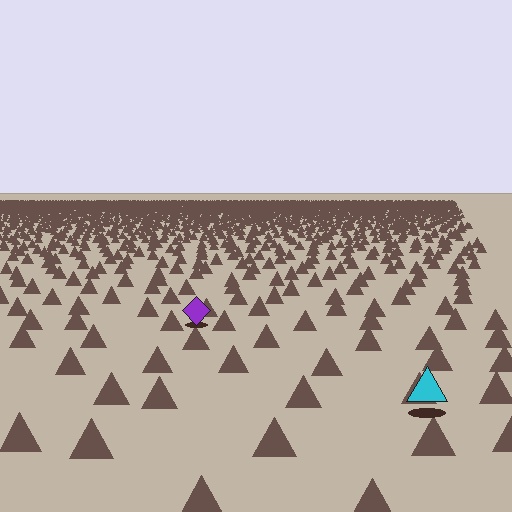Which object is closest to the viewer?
The cyan triangle is closest. The texture marks near it are larger and more spread out.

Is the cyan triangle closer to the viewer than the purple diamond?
Yes. The cyan triangle is closer — you can tell from the texture gradient: the ground texture is coarser near it.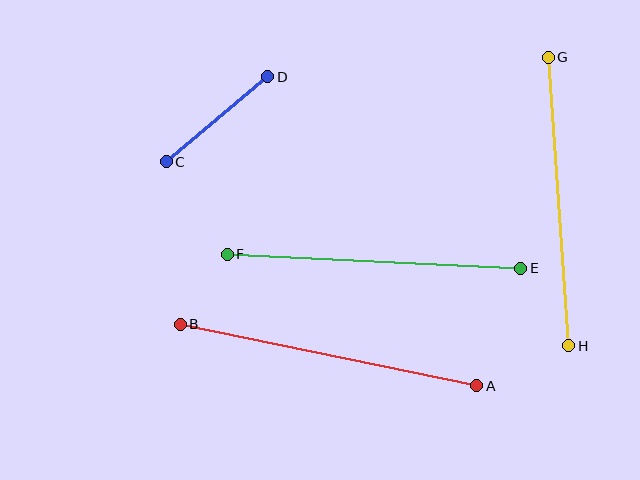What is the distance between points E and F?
The distance is approximately 294 pixels.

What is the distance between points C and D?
The distance is approximately 132 pixels.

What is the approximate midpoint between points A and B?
The midpoint is at approximately (328, 355) pixels.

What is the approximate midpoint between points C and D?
The midpoint is at approximately (217, 119) pixels.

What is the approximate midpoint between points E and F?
The midpoint is at approximately (374, 261) pixels.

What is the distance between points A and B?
The distance is approximately 303 pixels.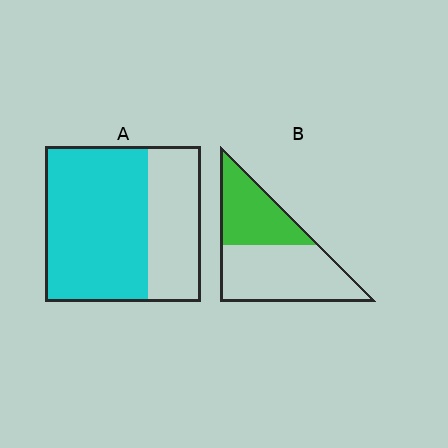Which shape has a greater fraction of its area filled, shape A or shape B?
Shape A.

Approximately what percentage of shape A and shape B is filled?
A is approximately 65% and B is approximately 40%.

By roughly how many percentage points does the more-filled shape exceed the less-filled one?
By roughly 25 percentage points (A over B).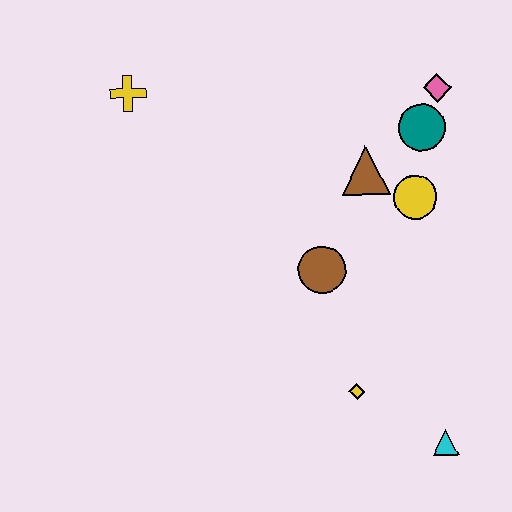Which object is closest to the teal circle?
The pink diamond is closest to the teal circle.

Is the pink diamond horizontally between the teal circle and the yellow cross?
No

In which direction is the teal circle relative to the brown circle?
The teal circle is above the brown circle.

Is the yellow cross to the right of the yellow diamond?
No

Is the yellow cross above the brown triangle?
Yes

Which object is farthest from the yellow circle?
The yellow cross is farthest from the yellow circle.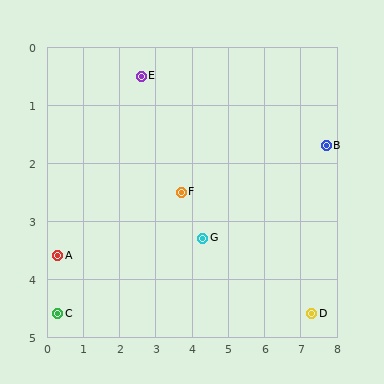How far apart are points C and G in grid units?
Points C and G are about 4.2 grid units apart.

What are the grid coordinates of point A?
Point A is at approximately (0.3, 3.6).